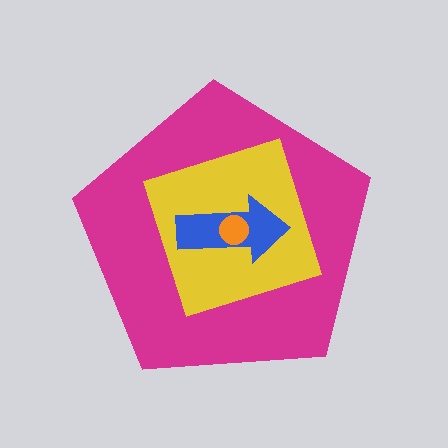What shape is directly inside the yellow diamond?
The blue arrow.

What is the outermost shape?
The magenta pentagon.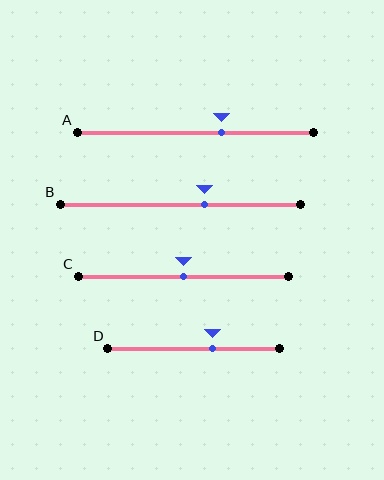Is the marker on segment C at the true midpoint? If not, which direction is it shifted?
Yes, the marker on segment C is at the true midpoint.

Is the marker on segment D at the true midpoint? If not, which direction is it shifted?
No, the marker on segment D is shifted to the right by about 11% of the segment length.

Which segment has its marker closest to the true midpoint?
Segment C has its marker closest to the true midpoint.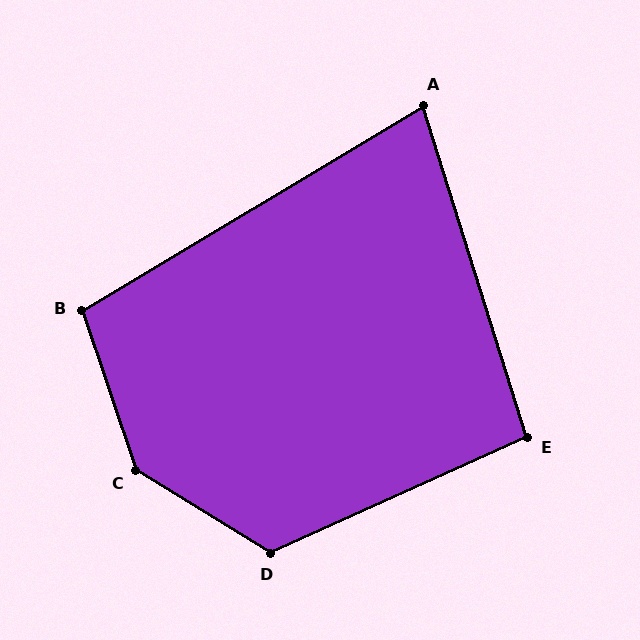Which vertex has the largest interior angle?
C, at approximately 140 degrees.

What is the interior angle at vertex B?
Approximately 103 degrees (obtuse).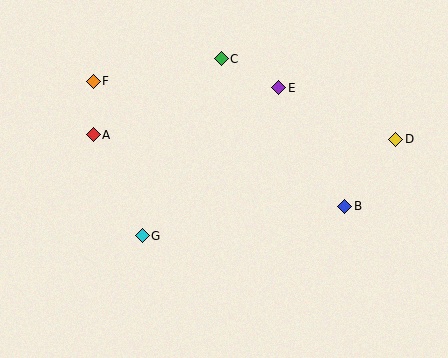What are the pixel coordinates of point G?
Point G is at (142, 236).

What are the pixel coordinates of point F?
Point F is at (93, 81).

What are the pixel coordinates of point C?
Point C is at (221, 59).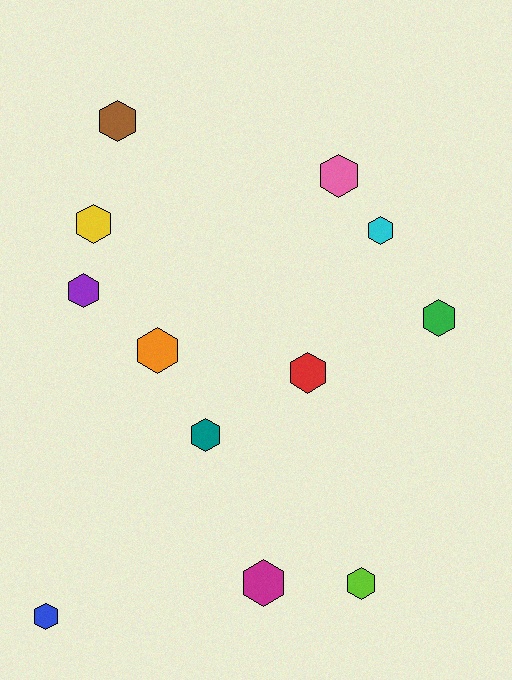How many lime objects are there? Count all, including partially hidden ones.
There is 1 lime object.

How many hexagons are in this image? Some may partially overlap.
There are 12 hexagons.